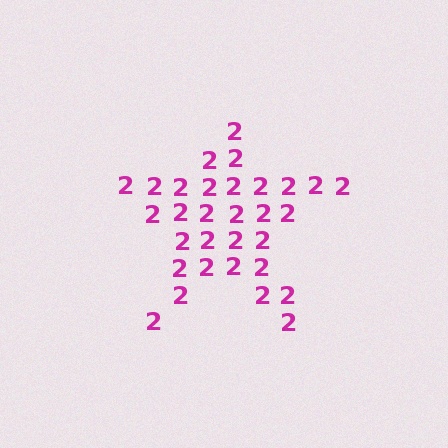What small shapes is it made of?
It is made of small digit 2's.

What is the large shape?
The large shape is a star.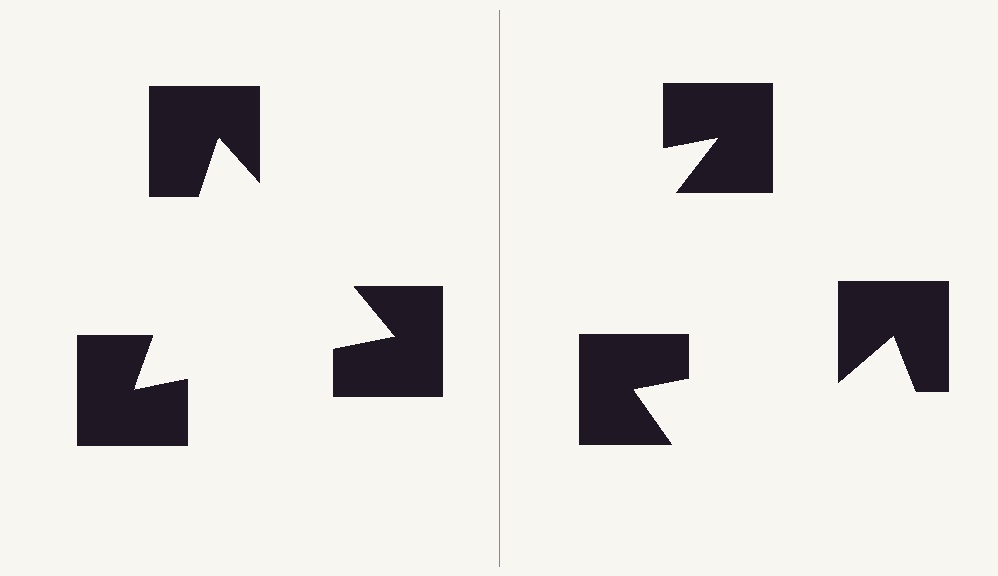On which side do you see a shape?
An illusory triangle appears on the left side. On the right side the wedge cuts are rotated, so no coherent shape forms.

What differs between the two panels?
The notched squares are positioned identically on both sides; only the wedge orientations differ. On the left they align to a triangle; on the right they are misaligned.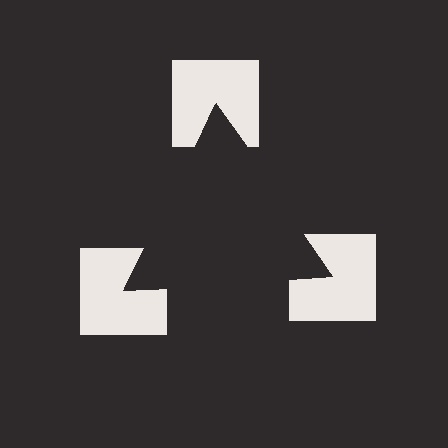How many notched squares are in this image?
There are 3 — one at each vertex of the illusory triangle.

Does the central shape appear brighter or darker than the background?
It typically appears slightly darker than the background, even though no actual brightness change is drawn.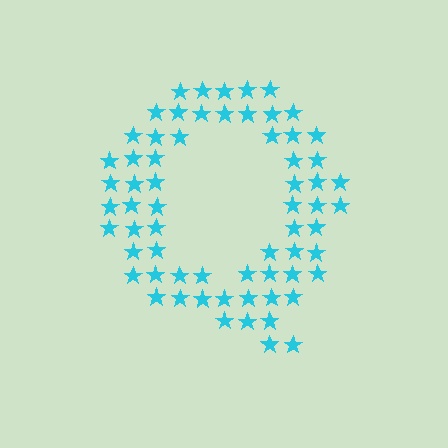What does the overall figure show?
The overall figure shows the letter Q.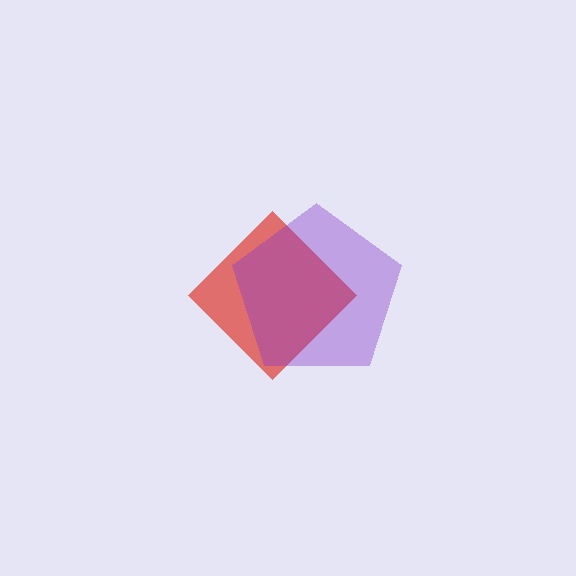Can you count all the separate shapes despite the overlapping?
Yes, there are 2 separate shapes.